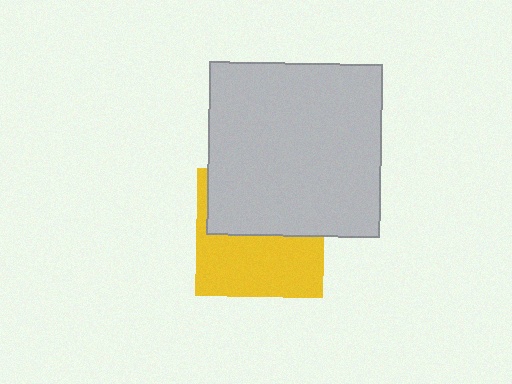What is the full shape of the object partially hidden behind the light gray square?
The partially hidden object is a yellow square.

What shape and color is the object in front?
The object in front is a light gray square.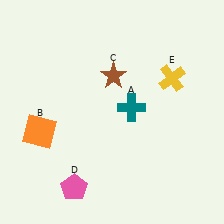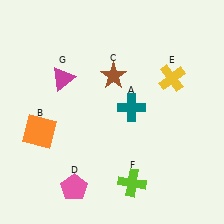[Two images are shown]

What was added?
A lime cross (F), a magenta triangle (G) were added in Image 2.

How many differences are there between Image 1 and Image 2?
There are 2 differences between the two images.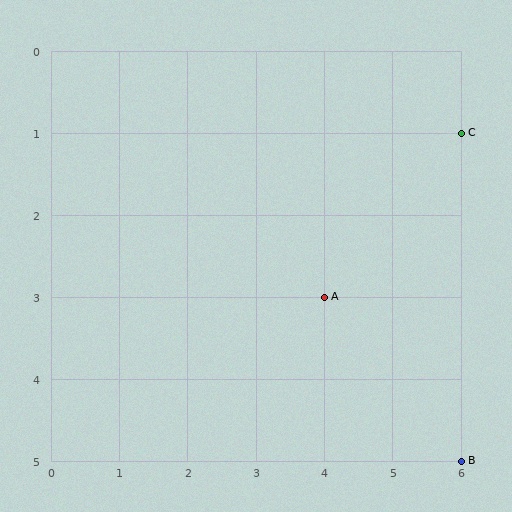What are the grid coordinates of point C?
Point C is at grid coordinates (6, 1).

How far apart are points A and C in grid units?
Points A and C are 2 columns and 2 rows apart (about 2.8 grid units diagonally).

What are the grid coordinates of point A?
Point A is at grid coordinates (4, 3).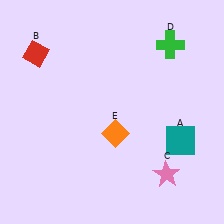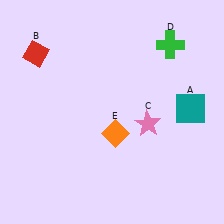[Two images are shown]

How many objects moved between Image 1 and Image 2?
2 objects moved between the two images.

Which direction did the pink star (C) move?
The pink star (C) moved up.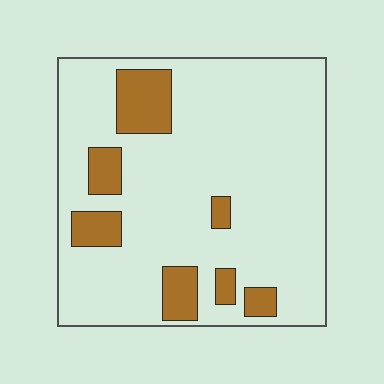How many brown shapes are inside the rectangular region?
7.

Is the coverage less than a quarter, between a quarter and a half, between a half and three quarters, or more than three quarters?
Less than a quarter.